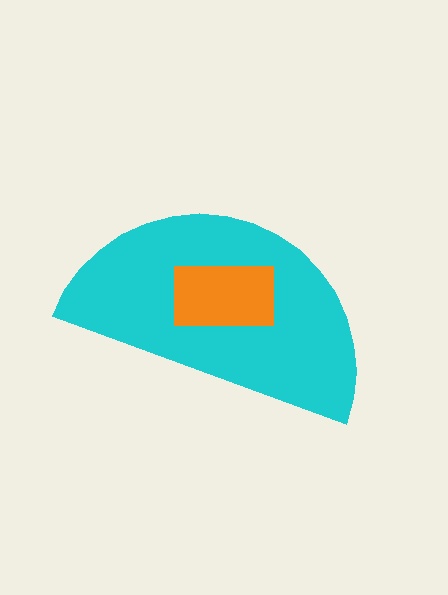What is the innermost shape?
The orange rectangle.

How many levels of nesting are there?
2.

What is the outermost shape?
The cyan semicircle.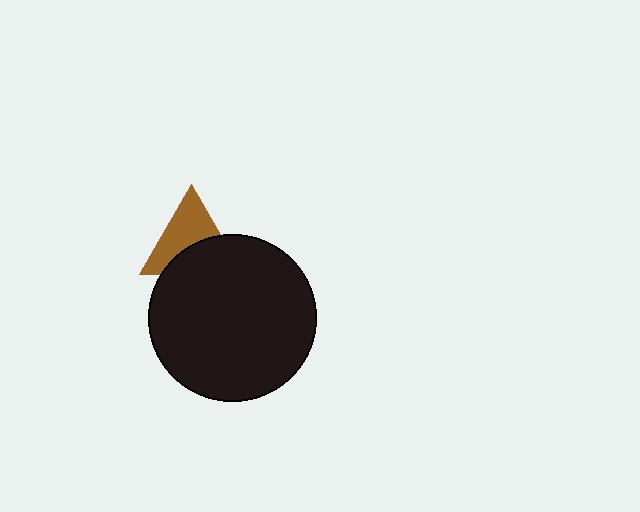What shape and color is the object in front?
The object in front is a black circle.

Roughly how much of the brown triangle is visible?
About half of it is visible (roughly 56%).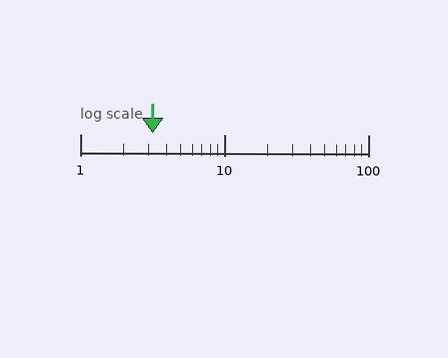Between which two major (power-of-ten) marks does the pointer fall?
The pointer is between 1 and 10.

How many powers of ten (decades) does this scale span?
The scale spans 2 decades, from 1 to 100.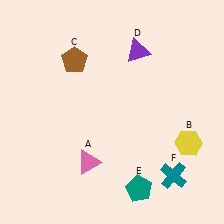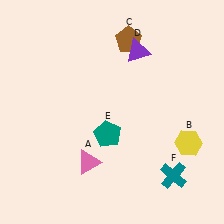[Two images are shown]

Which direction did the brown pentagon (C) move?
The brown pentagon (C) moved right.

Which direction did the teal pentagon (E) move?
The teal pentagon (E) moved up.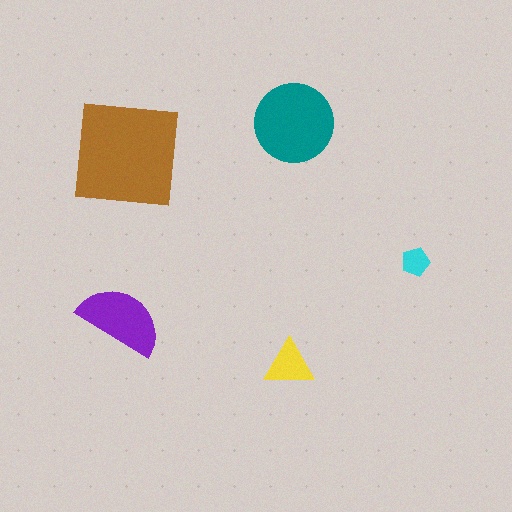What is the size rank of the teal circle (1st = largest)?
2nd.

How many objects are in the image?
There are 5 objects in the image.